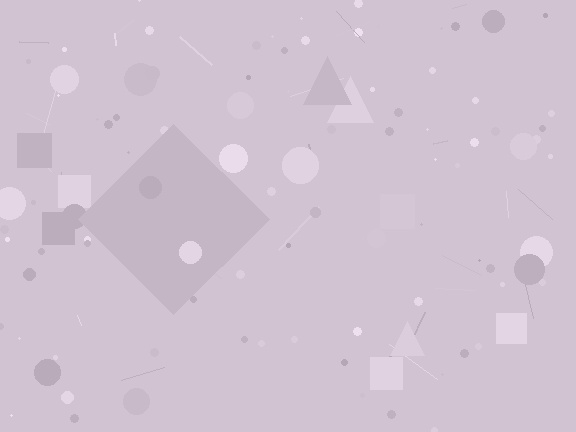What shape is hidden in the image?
A diamond is hidden in the image.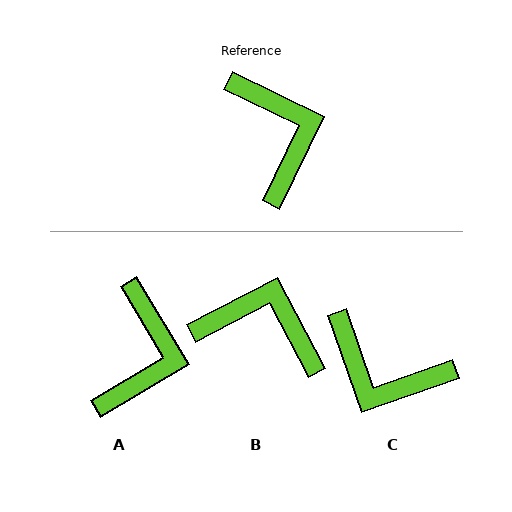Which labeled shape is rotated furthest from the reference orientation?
C, about 135 degrees away.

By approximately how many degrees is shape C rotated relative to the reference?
Approximately 135 degrees clockwise.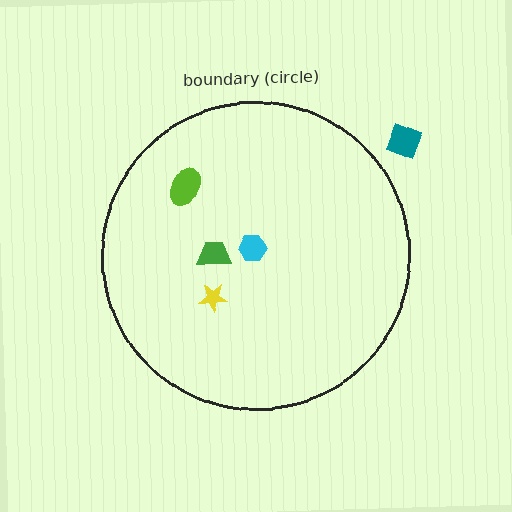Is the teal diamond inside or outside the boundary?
Outside.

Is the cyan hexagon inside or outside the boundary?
Inside.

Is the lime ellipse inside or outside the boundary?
Inside.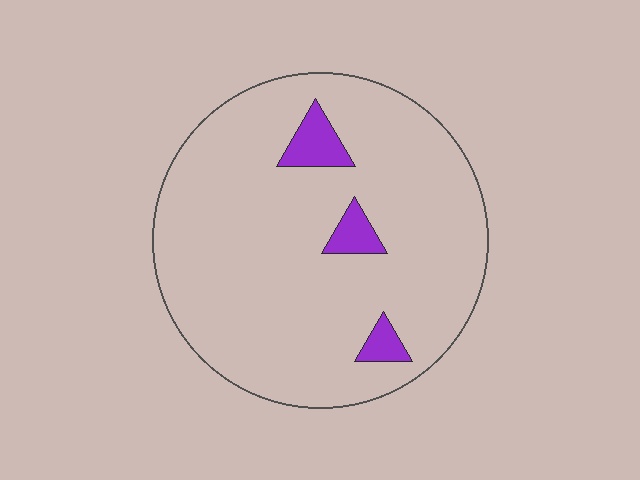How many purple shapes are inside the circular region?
3.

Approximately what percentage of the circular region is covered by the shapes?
Approximately 5%.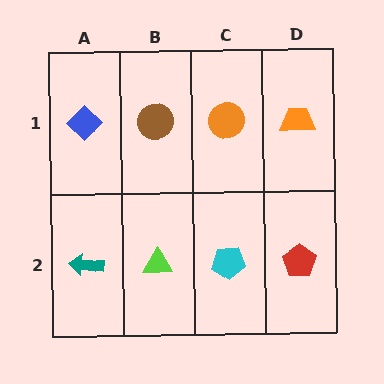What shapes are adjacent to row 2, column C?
An orange circle (row 1, column C), a lime triangle (row 2, column B), a red pentagon (row 2, column D).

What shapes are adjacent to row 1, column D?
A red pentagon (row 2, column D), an orange circle (row 1, column C).